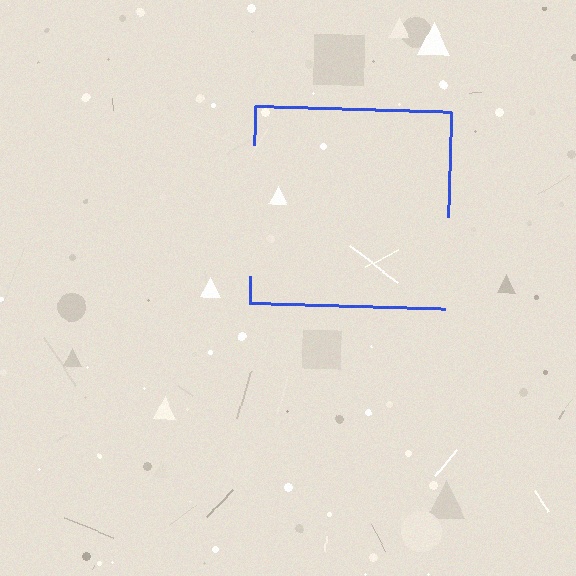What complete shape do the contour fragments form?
The contour fragments form a square.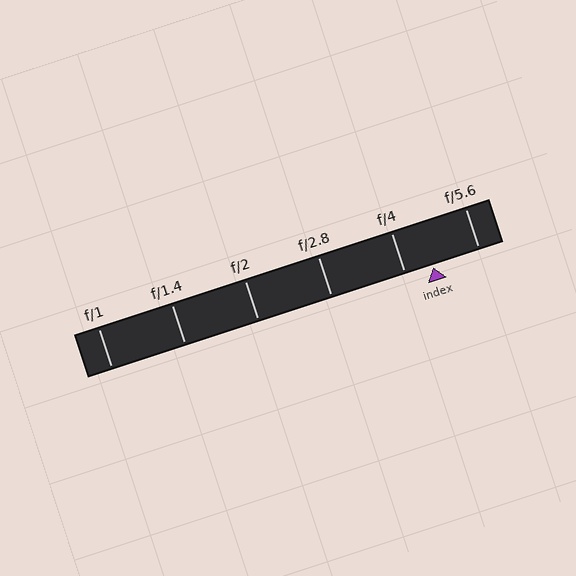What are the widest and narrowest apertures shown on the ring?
The widest aperture shown is f/1 and the narrowest is f/5.6.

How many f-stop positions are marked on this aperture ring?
There are 6 f-stop positions marked.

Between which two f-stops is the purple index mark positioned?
The index mark is between f/4 and f/5.6.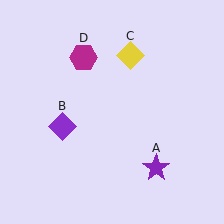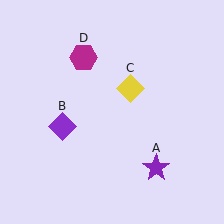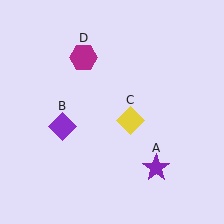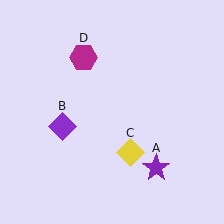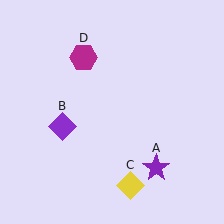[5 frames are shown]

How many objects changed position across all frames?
1 object changed position: yellow diamond (object C).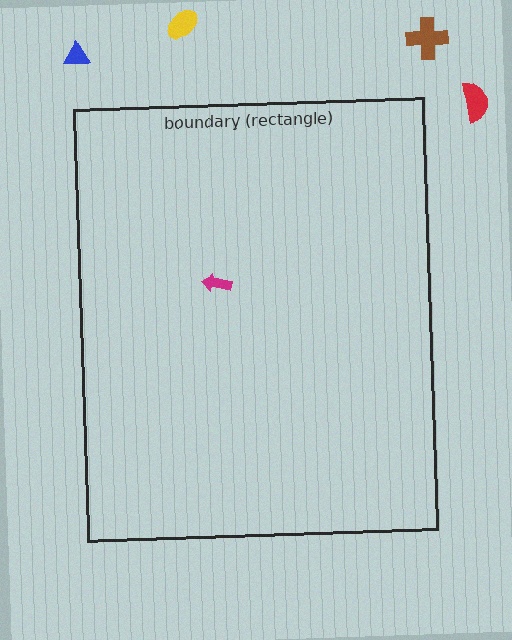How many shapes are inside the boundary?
1 inside, 4 outside.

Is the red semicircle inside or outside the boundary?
Outside.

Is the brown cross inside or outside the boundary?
Outside.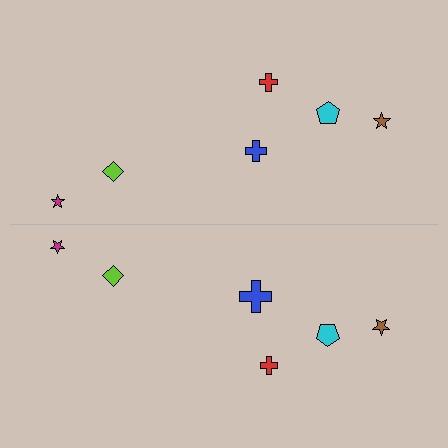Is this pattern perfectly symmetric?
No, the pattern is not perfectly symmetric. The blue cross on the bottom side has a different size than its mirror counterpart.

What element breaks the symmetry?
The blue cross on the bottom side has a different size than its mirror counterpart.